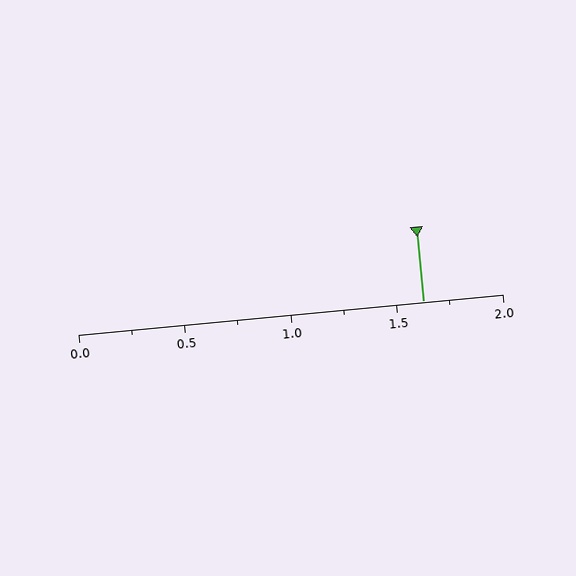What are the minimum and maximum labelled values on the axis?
The axis runs from 0.0 to 2.0.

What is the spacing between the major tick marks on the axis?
The major ticks are spaced 0.5 apart.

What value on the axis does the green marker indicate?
The marker indicates approximately 1.62.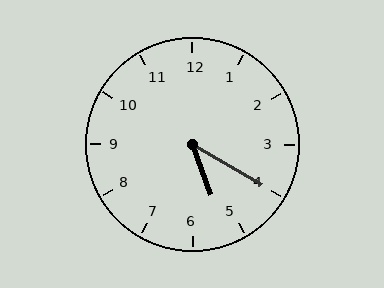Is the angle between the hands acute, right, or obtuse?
It is acute.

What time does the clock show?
5:20.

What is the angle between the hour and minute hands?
Approximately 40 degrees.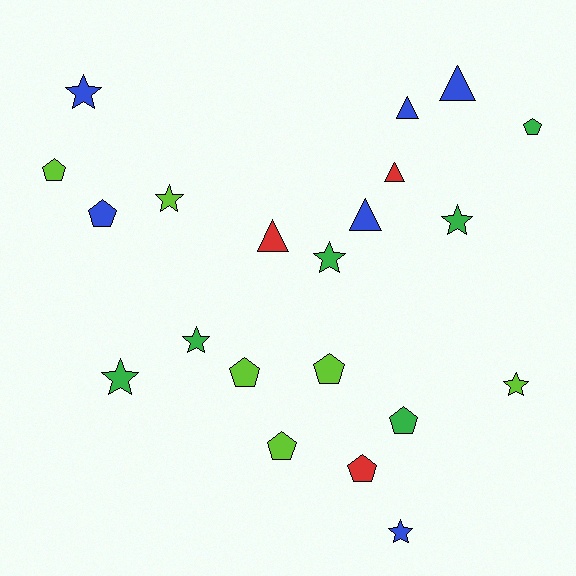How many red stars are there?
There are no red stars.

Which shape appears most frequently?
Pentagon, with 8 objects.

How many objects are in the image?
There are 21 objects.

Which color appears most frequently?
Green, with 6 objects.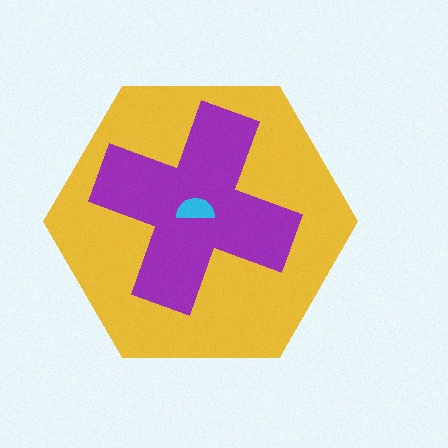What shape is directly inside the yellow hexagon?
The purple cross.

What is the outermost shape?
The yellow hexagon.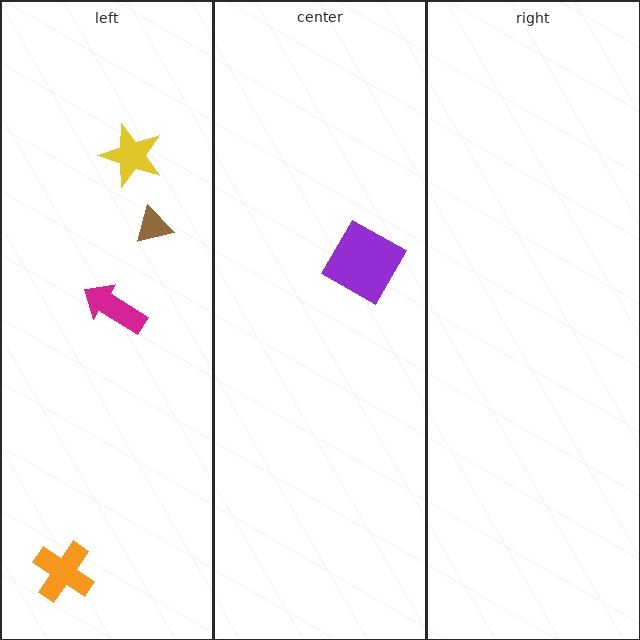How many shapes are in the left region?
4.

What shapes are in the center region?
The purple square.